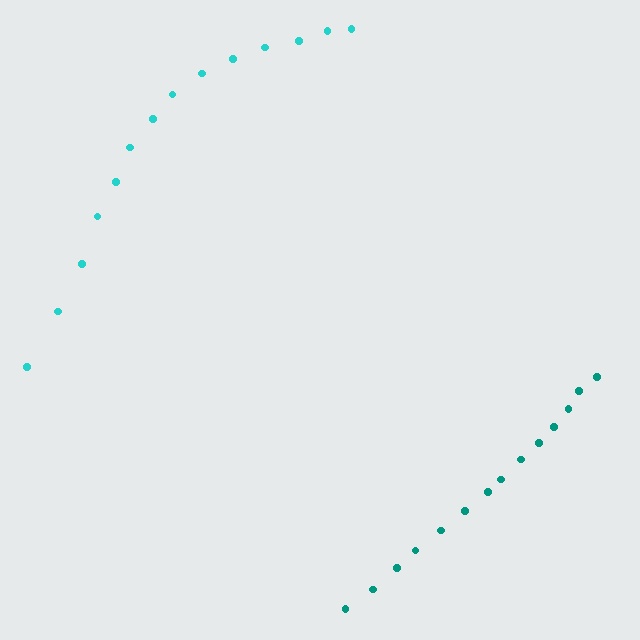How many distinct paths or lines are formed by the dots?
There are 2 distinct paths.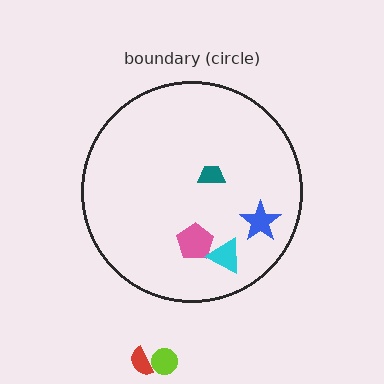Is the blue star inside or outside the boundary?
Inside.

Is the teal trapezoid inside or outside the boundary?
Inside.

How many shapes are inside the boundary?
4 inside, 2 outside.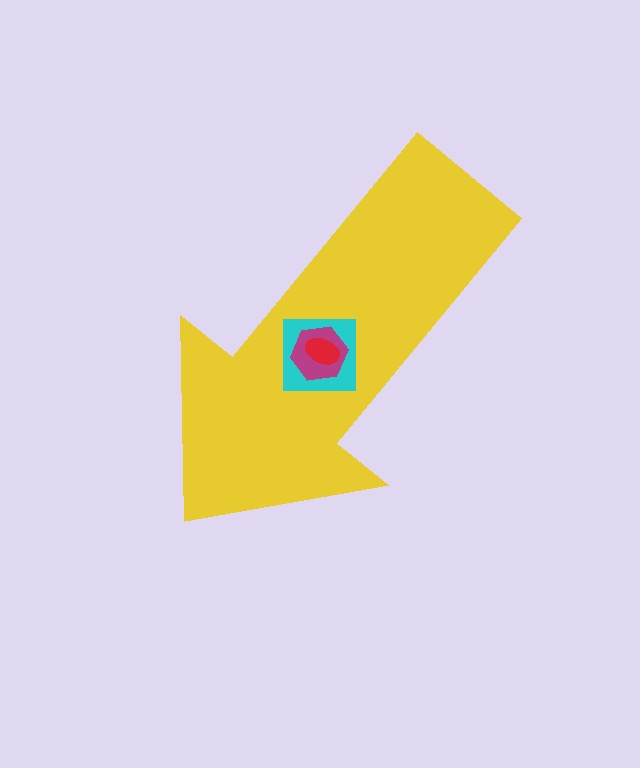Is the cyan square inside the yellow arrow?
Yes.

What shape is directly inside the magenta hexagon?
The red ellipse.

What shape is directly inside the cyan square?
The magenta hexagon.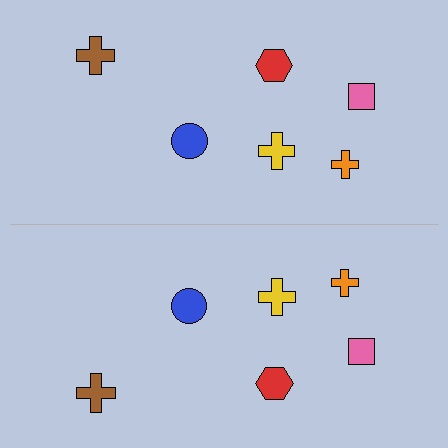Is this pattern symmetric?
Yes, this pattern has bilateral (reflection) symmetry.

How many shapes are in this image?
There are 12 shapes in this image.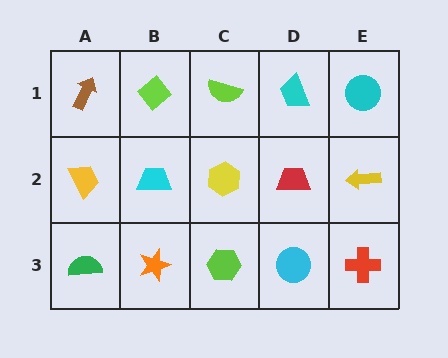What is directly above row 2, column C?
A lime semicircle.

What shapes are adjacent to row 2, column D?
A cyan trapezoid (row 1, column D), a cyan circle (row 3, column D), a yellow hexagon (row 2, column C), a yellow arrow (row 2, column E).